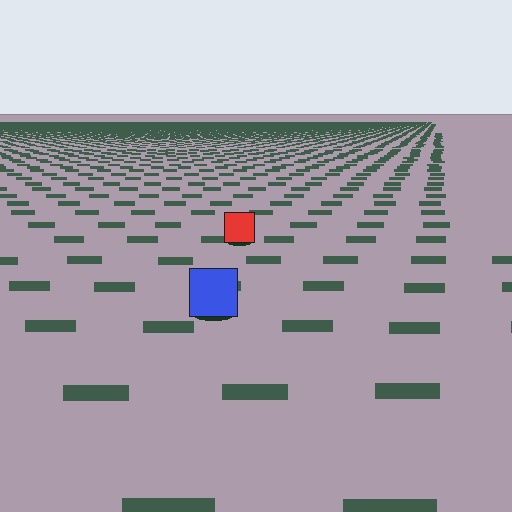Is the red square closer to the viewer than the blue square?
No. The blue square is closer — you can tell from the texture gradient: the ground texture is coarser near it.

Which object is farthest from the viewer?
The red square is farthest from the viewer. It appears smaller and the ground texture around it is denser.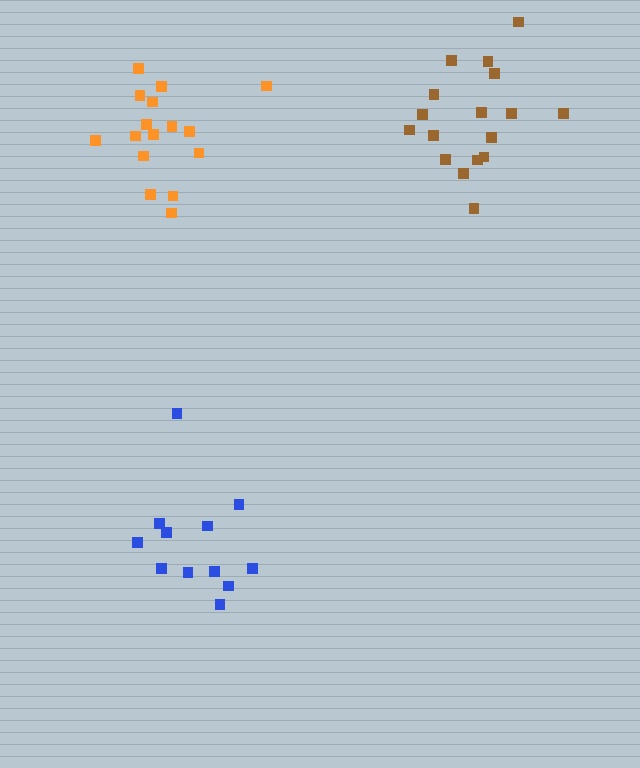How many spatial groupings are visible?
There are 3 spatial groupings.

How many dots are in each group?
Group 1: 17 dots, Group 2: 12 dots, Group 3: 16 dots (45 total).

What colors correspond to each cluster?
The clusters are colored: brown, blue, orange.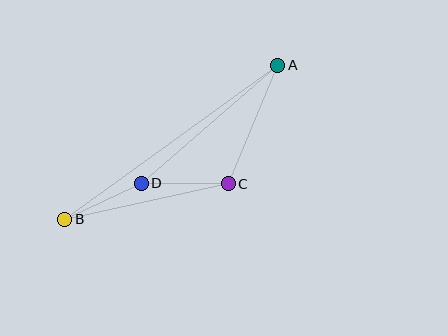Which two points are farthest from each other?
Points A and B are farthest from each other.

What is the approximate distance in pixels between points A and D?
The distance between A and D is approximately 180 pixels.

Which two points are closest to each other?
Points B and D are closest to each other.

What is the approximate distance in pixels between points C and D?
The distance between C and D is approximately 87 pixels.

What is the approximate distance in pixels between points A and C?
The distance between A and C is approximately 128 pixels.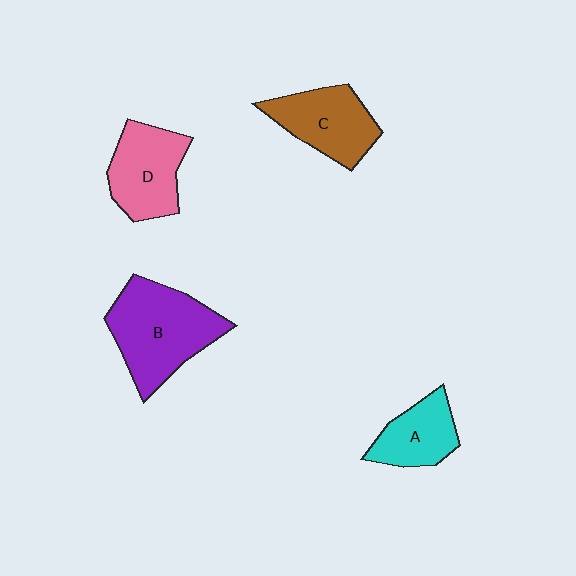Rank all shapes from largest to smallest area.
From largest to smallest: B (purple), D (pink), C (brown), A (cyan).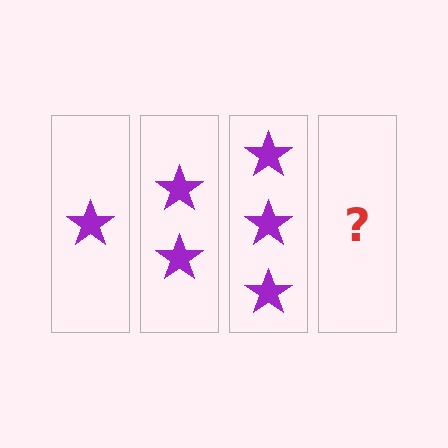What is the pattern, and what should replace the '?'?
The pattern is that each step adds one more star. The '?' should be 4 stars.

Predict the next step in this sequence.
The next step is 4 stars.